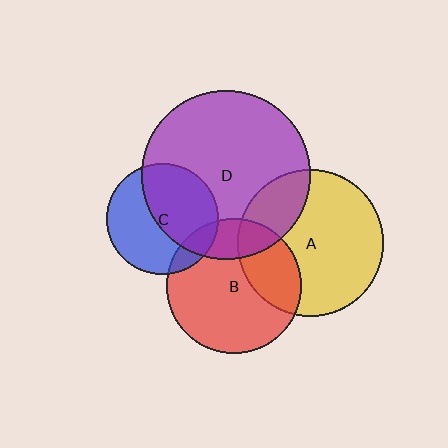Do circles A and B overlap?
Yes.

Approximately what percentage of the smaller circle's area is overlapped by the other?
Approximately 30%.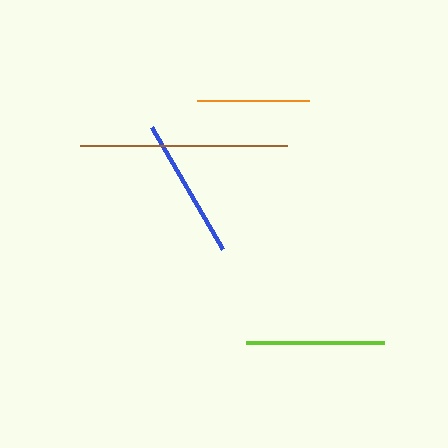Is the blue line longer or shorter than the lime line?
The blue line is longer than the lime line.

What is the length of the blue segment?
The blue segment is approximately 141 pixels long.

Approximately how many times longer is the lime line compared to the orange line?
The lime line is approximately 1.2 times the length of the orange line.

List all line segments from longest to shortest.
From longest to shortest: brown, blue, lime, orange.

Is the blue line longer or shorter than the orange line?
The blue line is longer than the orange line.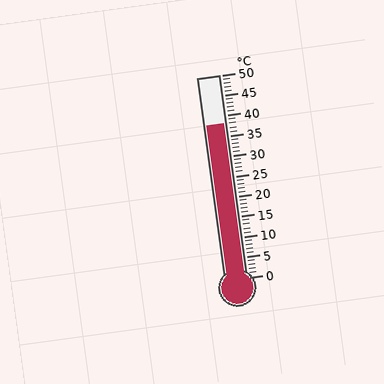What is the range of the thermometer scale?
The thermometer scale ranges from 0°C to 50°C.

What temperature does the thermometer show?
The thermometer shows approximately 38°C.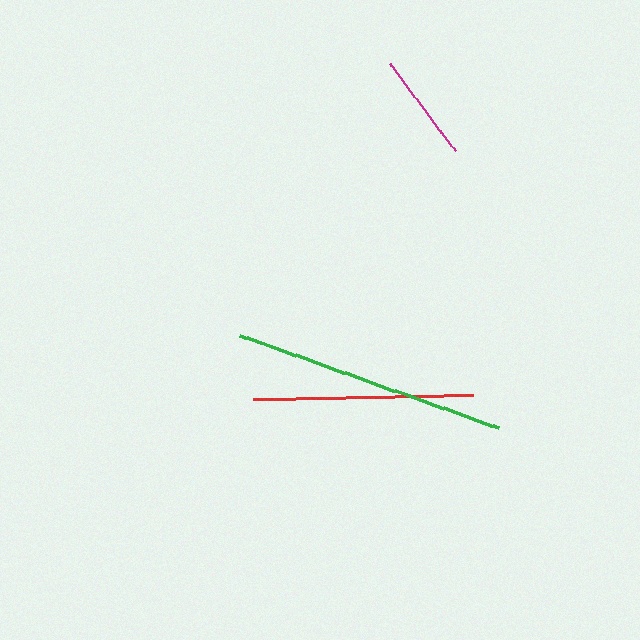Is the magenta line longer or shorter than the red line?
The red line is longer than the magenta line.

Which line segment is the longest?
The green line is the longest at approximately 275 pixels.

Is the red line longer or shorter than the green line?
The green line is longer than the red line.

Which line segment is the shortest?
The magenta line is the shortest at approximately 109 pixels.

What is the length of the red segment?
The red segment is approximately 220 pixels long.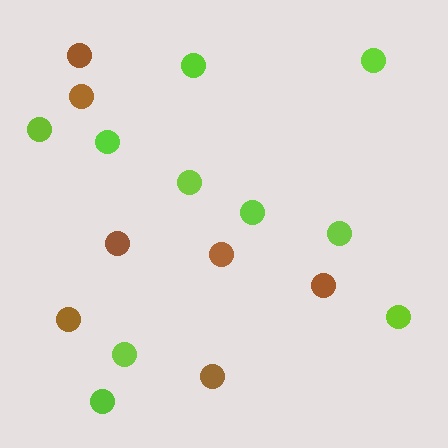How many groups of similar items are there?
There are 2 groups: one group of brown circles (7) and one group of lime circles (10).